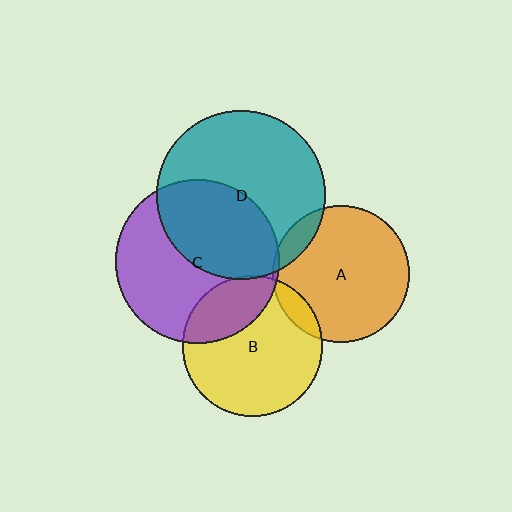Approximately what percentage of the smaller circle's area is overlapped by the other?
Approximately 5%.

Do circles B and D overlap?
Yes.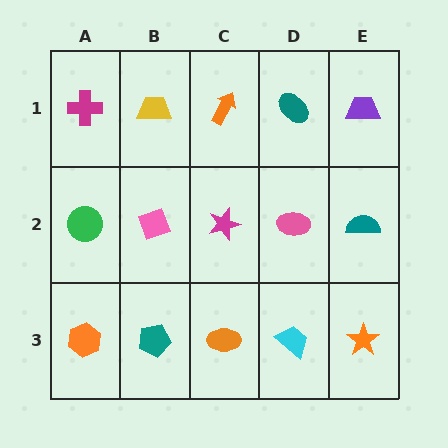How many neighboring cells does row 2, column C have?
4.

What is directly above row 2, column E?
A purple trapezoid.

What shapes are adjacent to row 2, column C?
An orange arrow (row 1, column C), an orange ellipse (row 3, column C), a pink diamond (row 2, column B), a pink ellipse (row 2, column D).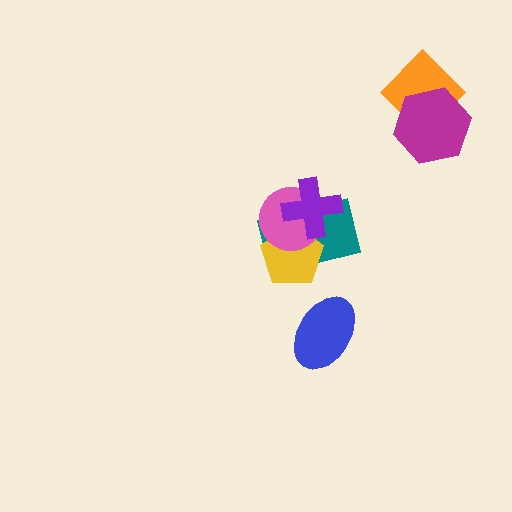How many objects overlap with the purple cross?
3 objects overlap with the purple cross.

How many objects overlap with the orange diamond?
1 object overlaps with the orange diamond.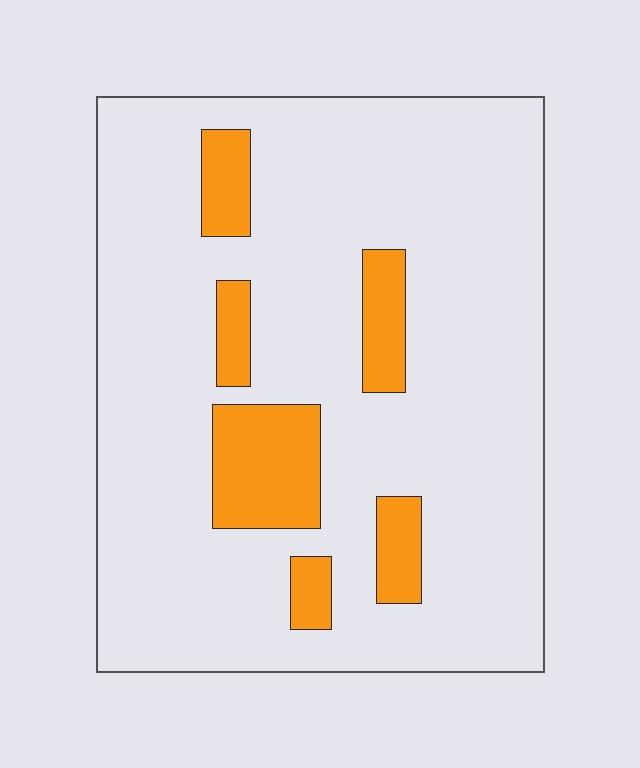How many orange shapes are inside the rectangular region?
6.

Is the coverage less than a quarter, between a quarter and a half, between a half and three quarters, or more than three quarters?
Less than a quarter.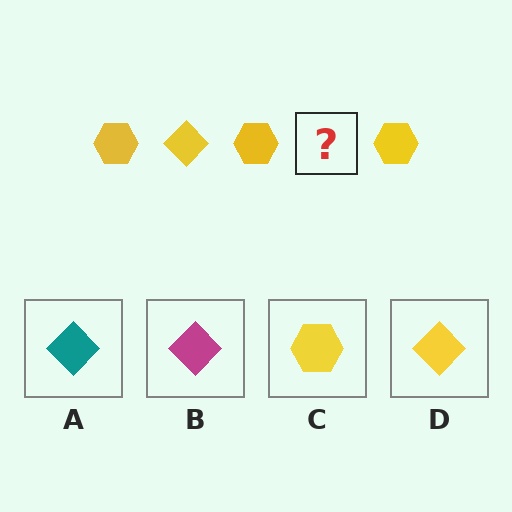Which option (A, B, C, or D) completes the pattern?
D.